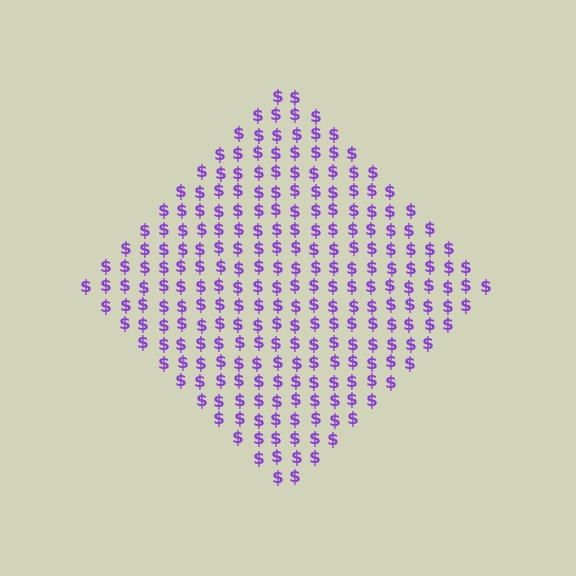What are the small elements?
The small elements are dollar signs.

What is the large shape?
The large shape is a diamond.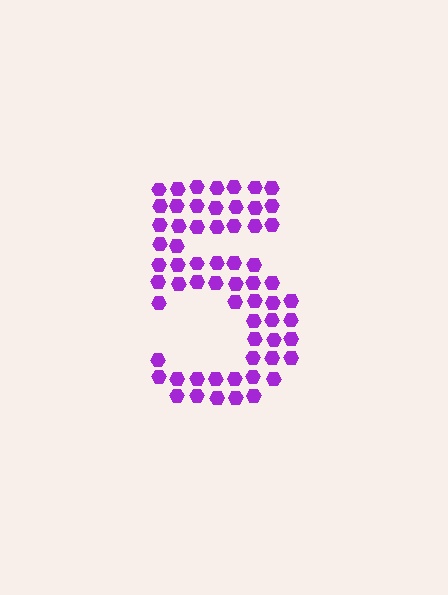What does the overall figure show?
The overall figure shows the digit 5.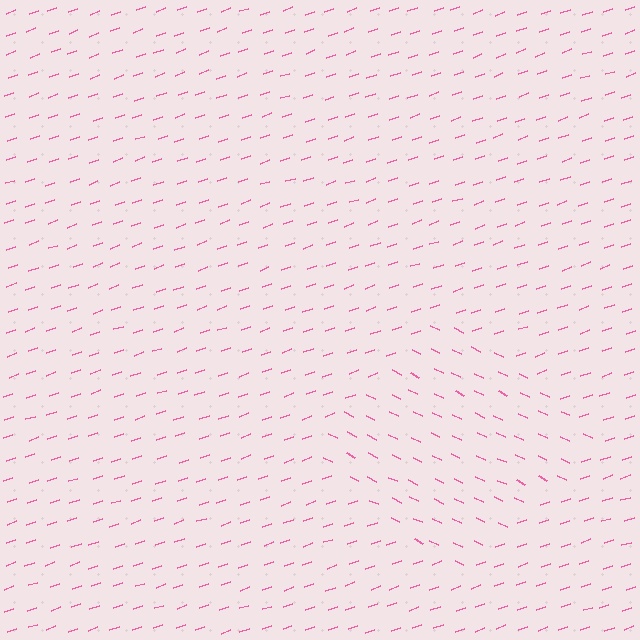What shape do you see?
I see a diamond.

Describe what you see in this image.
The image is filled with small pink line segments. A diamond region in the image has lines oriented differently from the surrounding lines, creating a visible texture boundary.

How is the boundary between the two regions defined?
The boundary is defined purely by a change in line orientation (approximately 45 degrees difference). All lines are the same color and thickness.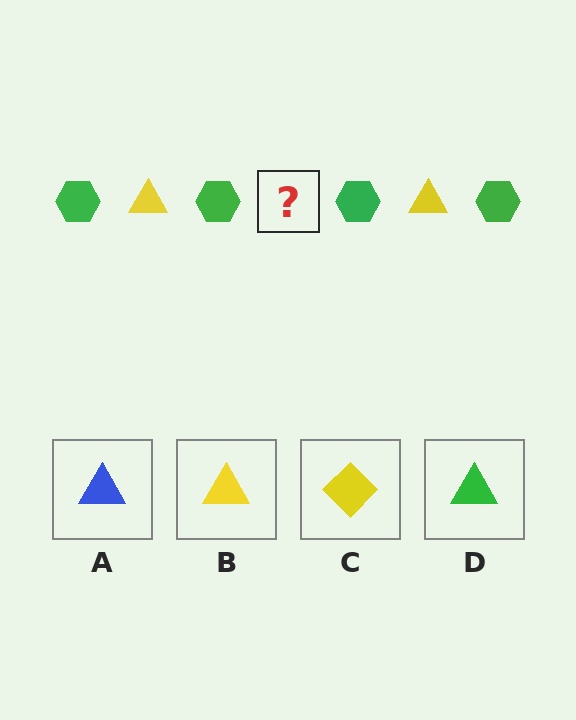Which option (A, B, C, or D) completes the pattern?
B.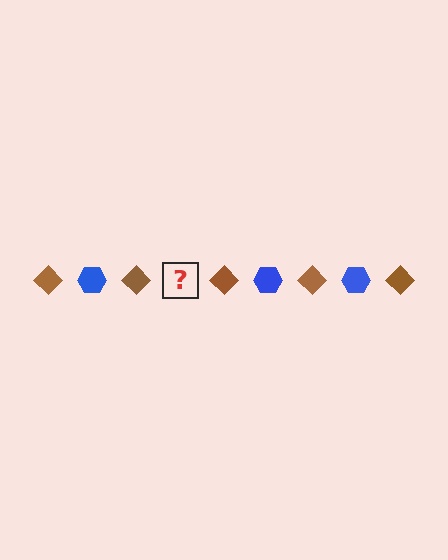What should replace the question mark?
The question mark should be replaced with a blue hexagon.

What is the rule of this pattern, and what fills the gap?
The rule is that the pattern alternates between brown diamond and blue hexagon. The gap should be filled with a blue hexagon.